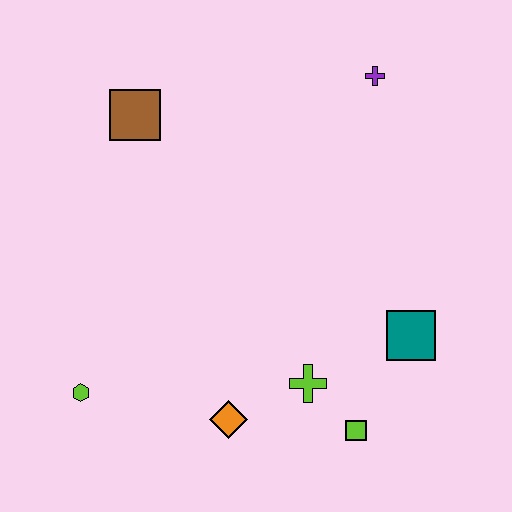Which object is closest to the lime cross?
The lime square is closest to the lime cross.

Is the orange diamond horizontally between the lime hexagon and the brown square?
No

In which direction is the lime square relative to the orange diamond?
The lime square is to the right of the orange diamond.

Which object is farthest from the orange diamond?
The purple cross is farthest from the orange diamond.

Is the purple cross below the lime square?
No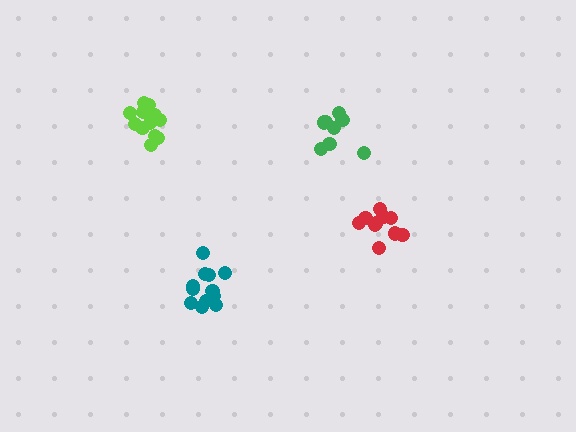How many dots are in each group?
Group 1: 10 dots, Group 2: 8 dots, Group 3: 12 dots, Group 4: 13 dots (43 total).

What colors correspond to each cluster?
The clusters are colored: red, green, teal, lime.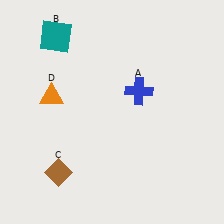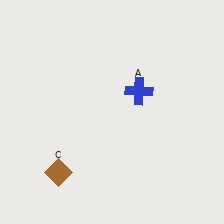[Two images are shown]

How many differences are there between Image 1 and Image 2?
There are 2 differences between the two images.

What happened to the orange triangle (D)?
The orange triangle (D) was removed in Image 2. It was in the top-left area of Image 1.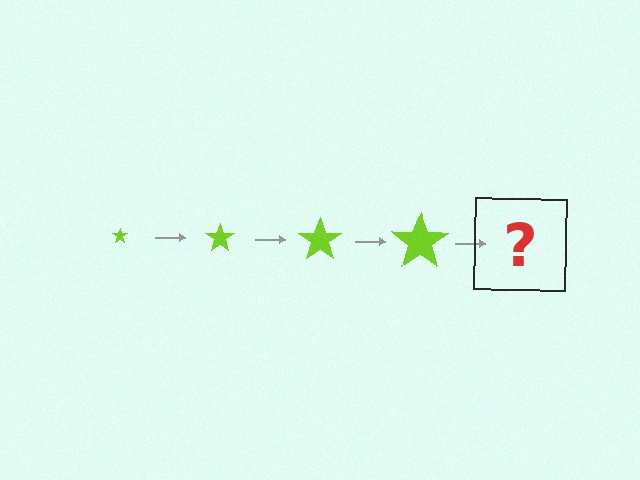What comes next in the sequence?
The next element should be a lime star, larger than the previous one.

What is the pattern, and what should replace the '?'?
The pattern is that the star gets progressively larger each step. The '?' should be a lime star, larger than the previous one.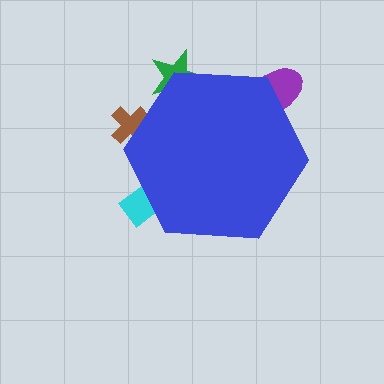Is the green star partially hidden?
Yes, the green star is partially hidden behind the blue hexagon.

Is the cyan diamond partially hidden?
Yes, the cyan diamond is partially hidden behind the blue hexagon.